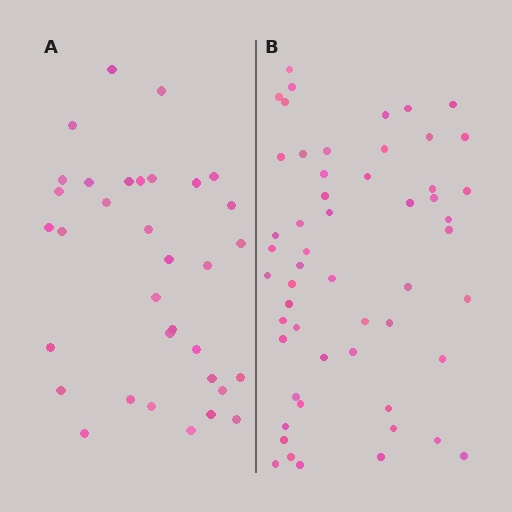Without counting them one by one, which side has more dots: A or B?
Region B (the right region) has more dots.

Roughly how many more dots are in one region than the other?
Region B has approximately 20 more dots than region A.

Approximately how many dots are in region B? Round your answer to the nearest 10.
About 50 dots. (The exact count is 54, which rounds to 50.)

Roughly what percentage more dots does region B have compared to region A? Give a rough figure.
About 60% more.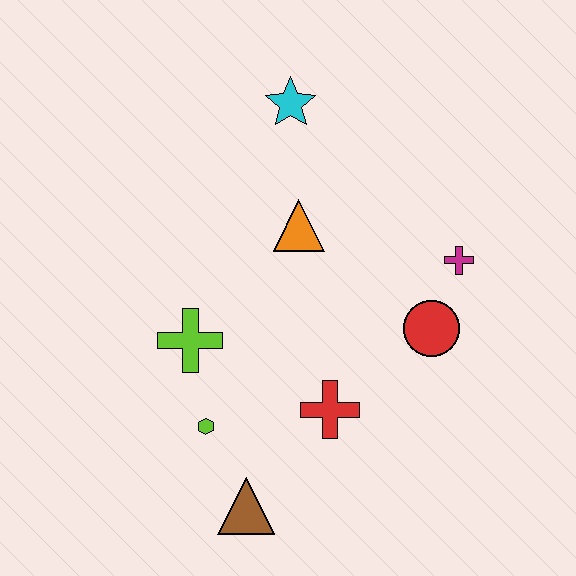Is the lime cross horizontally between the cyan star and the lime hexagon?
No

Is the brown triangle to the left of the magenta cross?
Yes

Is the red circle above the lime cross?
Yes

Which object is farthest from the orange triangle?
The brown triangle is farthest from the orange triangle.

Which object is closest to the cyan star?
The orange triangle is closest to the cyan star.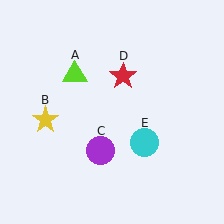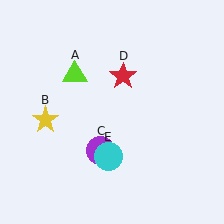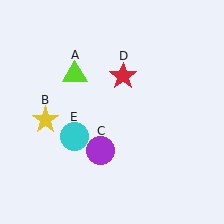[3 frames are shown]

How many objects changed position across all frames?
1 object changed position: cyan circle (object E).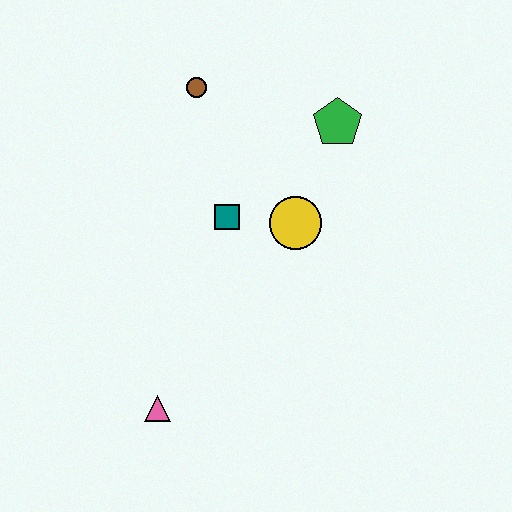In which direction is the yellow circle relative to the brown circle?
The yellow circle is below the brown circle.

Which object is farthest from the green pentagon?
The pink triangle is farthest from the green pentagon.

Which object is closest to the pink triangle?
The teal square is closest to the pink triangle.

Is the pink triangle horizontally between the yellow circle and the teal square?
No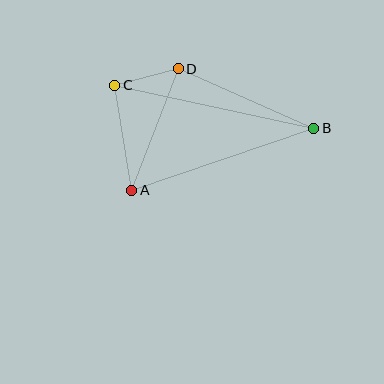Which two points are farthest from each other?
Points B and C are farthest from each other.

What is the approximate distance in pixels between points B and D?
The distance between B and D is approximately 148 pixels.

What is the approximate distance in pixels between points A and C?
The distance between A and C is approximately 107 pixels.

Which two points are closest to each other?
Points C and D are closest to each other.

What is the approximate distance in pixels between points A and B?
The distance between A and B is approximately 192 pixels.